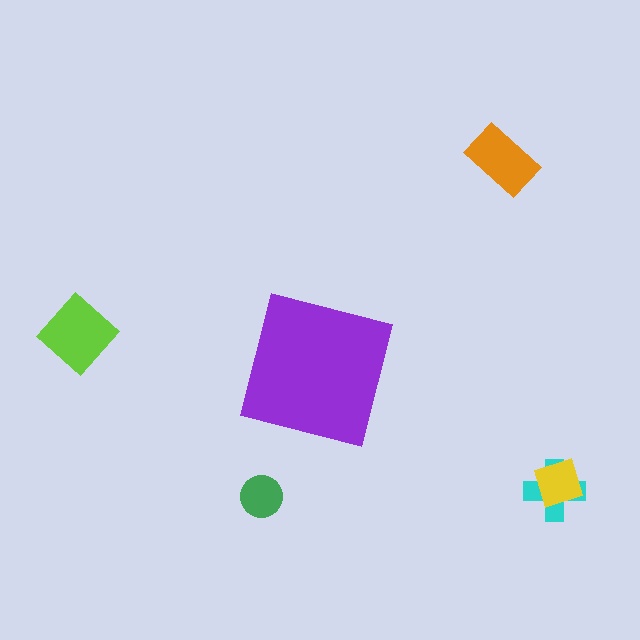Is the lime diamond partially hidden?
No, the lime diamond is fully visible.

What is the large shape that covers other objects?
A purple square.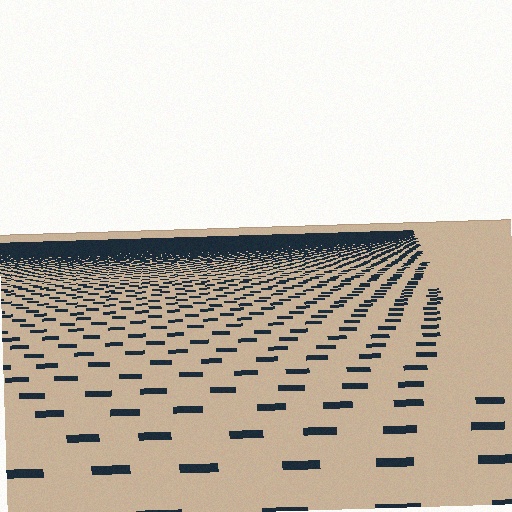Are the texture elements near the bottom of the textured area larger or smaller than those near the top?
Larger. Near the bottom, elements are closer to the viewer and appear at a bigger on-screen size.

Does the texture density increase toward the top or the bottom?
Density increases toward the top.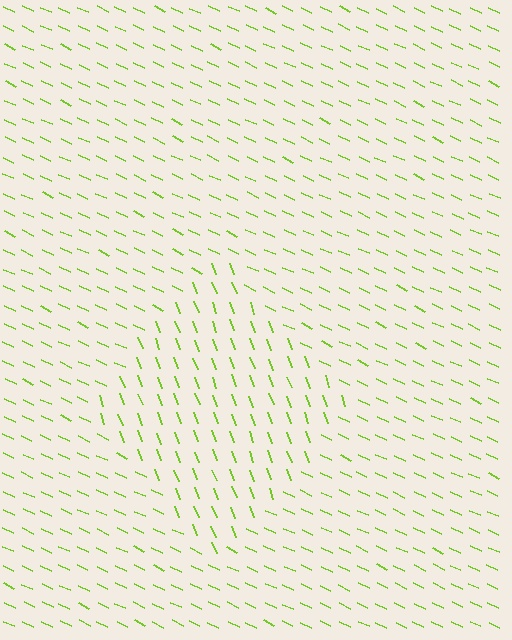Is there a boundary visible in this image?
Yes, there is a texture boundary formed by a change in line orientation.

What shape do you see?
I see a diamond.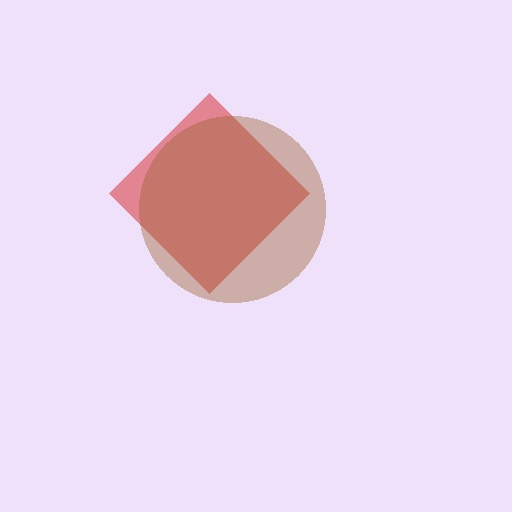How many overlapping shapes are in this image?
There are 2 overlapping shapes in the image.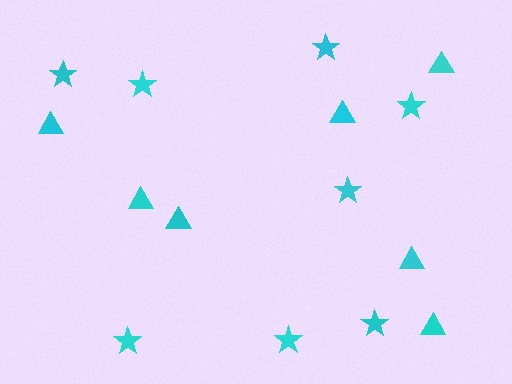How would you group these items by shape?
There are 2 groups: one group of triangles (7) and one group of stars (8).